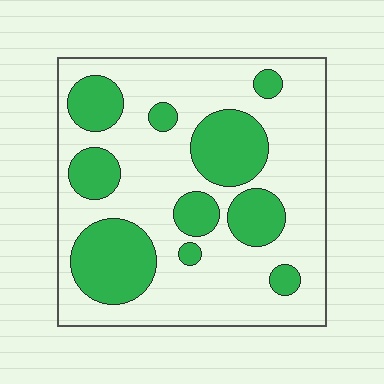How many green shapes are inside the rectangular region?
10.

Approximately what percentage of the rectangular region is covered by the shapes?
Approximately 30%.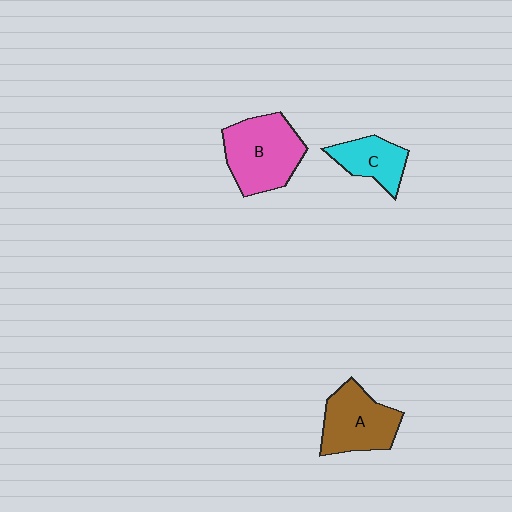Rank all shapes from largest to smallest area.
From largest to smallest: B (pink), A (brown), C (cyan).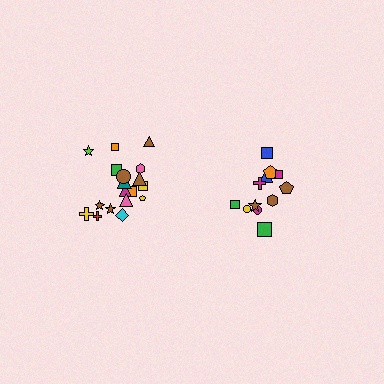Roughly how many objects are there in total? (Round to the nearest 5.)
Roughly 30 objects in total.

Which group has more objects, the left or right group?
The left group.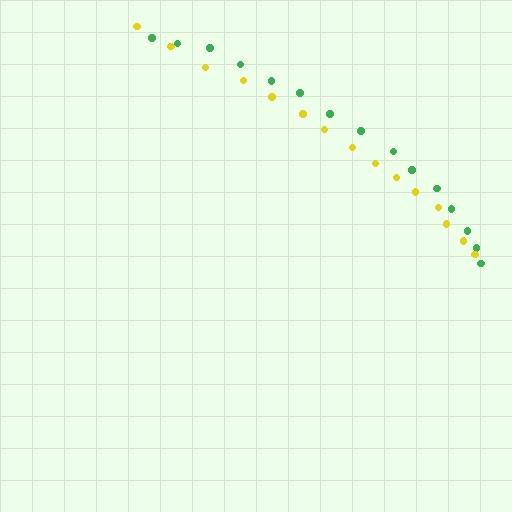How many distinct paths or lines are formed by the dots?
There are 2 distinct paths.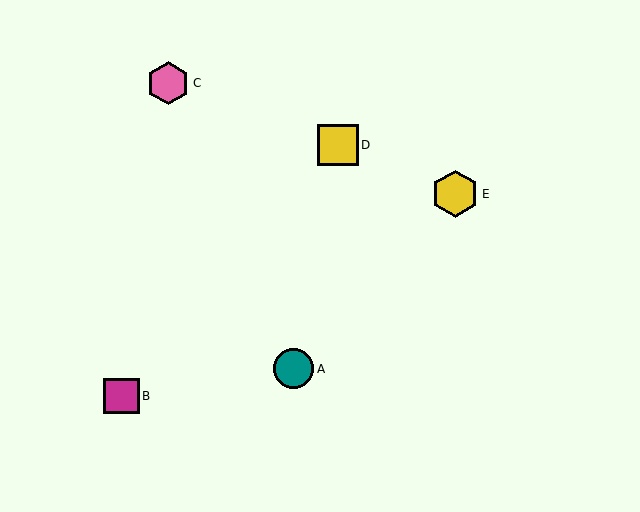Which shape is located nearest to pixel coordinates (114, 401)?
The magenta square (labeled B) at (122, 396) is nearest to that location.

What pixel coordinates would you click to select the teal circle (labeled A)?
Click at (294, 369) to select the teal circle A.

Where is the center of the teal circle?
The center of the teal circle is at (294, 369).